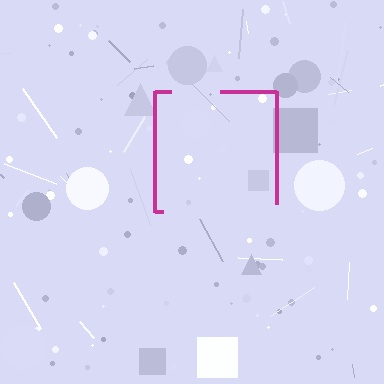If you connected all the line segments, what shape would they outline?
They would outline a square.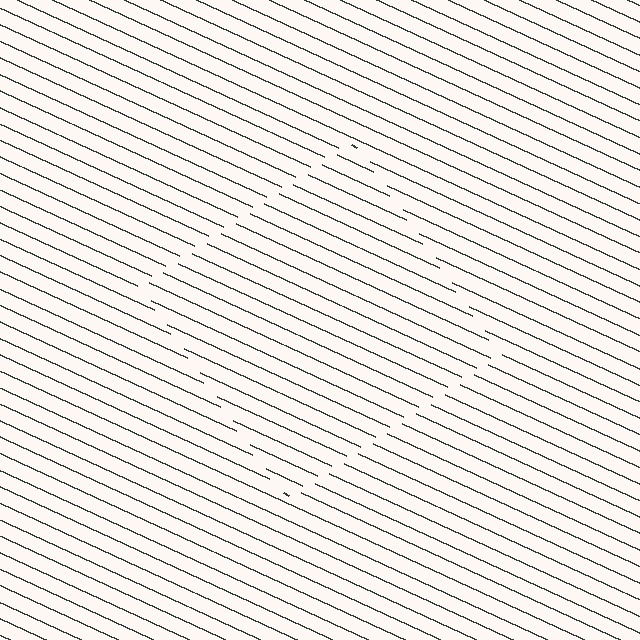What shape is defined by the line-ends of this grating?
An illusory square. The interior of the shape contains the same grating, shifted by half a period — the contour is defined by the phase discontinuity where line-ends from the inner and outer gratings abut.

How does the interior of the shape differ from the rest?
The interior of the shape contains the same grating, shifted by half a period — the contour is defined by the phase discontinuity where line-ends from the inner and outer gratings abut.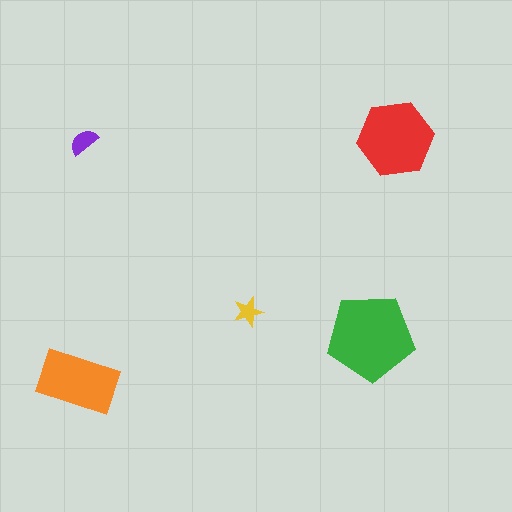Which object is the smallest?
The yellow star.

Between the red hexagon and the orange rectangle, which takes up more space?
The red hexagon.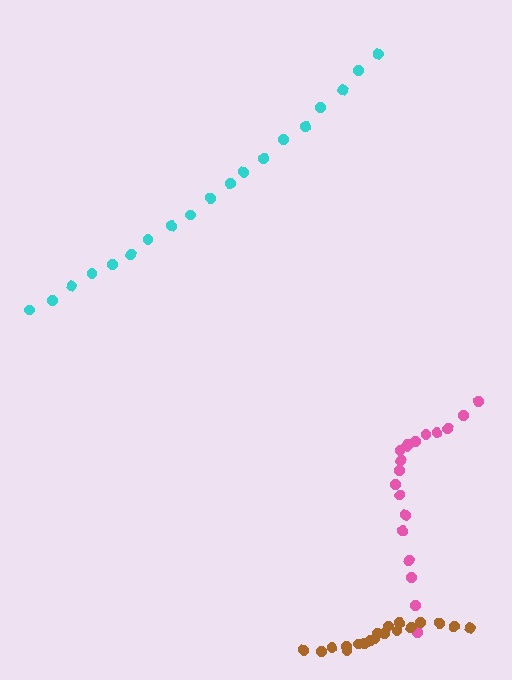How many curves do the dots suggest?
There are 3 distinct paths.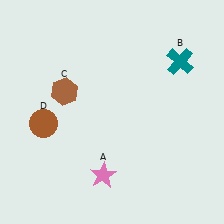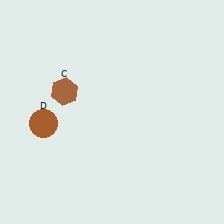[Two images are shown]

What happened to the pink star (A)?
The pink star (A) was removed in Image 2. It was in the bottom-left area of Image 1.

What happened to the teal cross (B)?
The teal cross (B) was removed in Image 2. It was in the top-right area of Image 1.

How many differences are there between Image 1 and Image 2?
There are 2 differences between the two images.